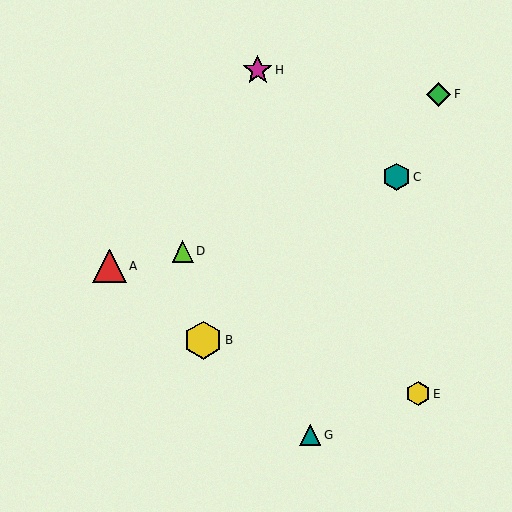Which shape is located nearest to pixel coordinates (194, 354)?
The yellow hexagon (labeled B) at (203, 340) is nearest to that location.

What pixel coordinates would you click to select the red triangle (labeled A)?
Click at (109, 266) to select the red triangle A.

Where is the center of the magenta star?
The center of the magenta star is at (258, 70).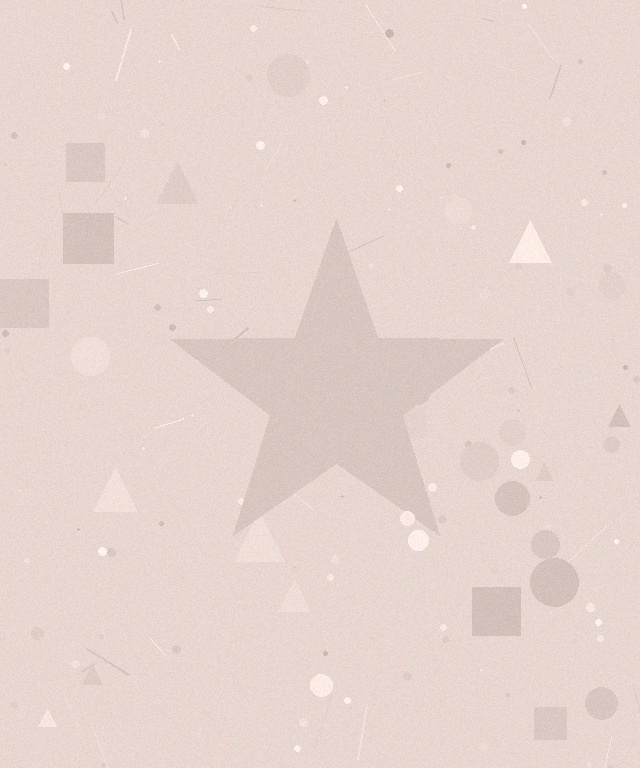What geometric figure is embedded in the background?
A star is embedded in the background.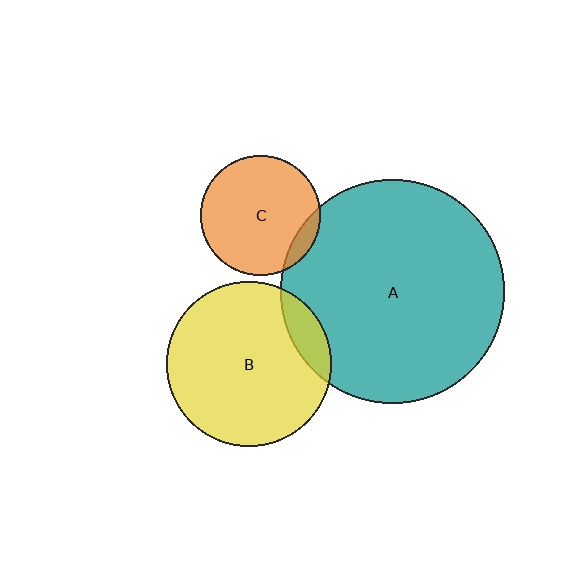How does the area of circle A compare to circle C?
Approximately 3.5 times.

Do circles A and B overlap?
Yes.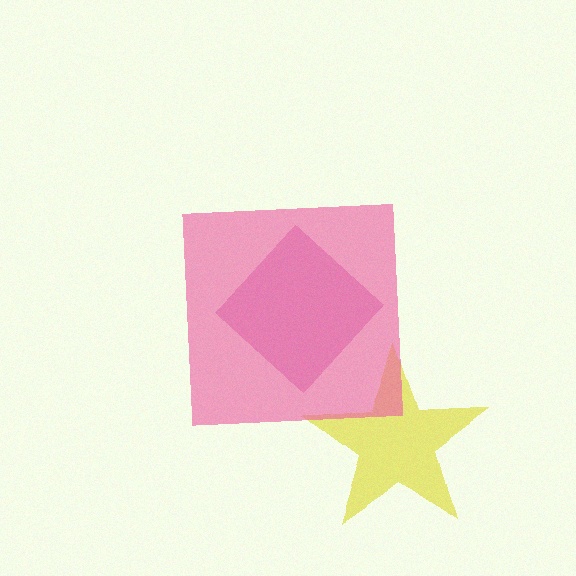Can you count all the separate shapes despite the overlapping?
Yes, there are 3 separate shapes.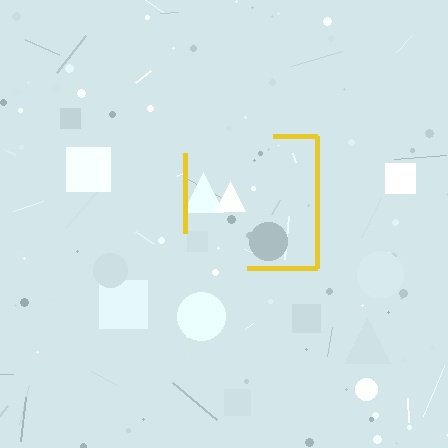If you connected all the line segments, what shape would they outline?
They would outline a square.